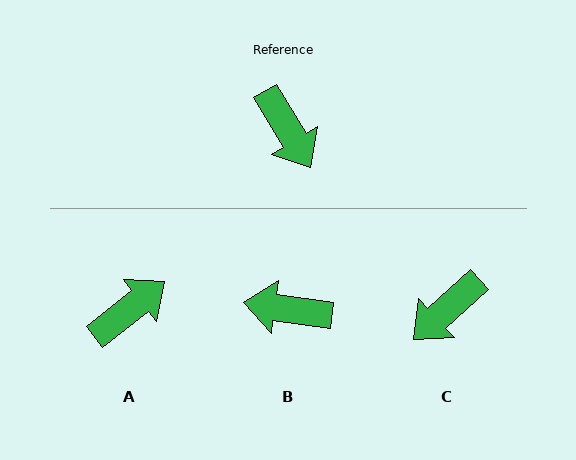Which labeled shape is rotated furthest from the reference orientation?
B, about 129 degrees away.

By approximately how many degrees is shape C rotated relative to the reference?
Approximately 79 degrees clockwise.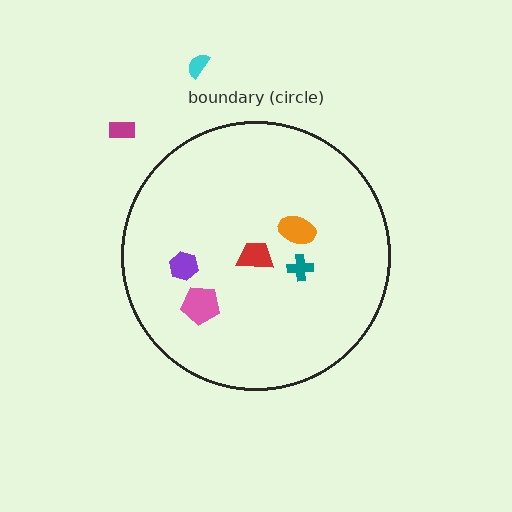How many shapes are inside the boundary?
5 inside, 2 outside.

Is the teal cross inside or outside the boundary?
Inside.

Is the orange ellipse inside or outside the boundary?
Inside.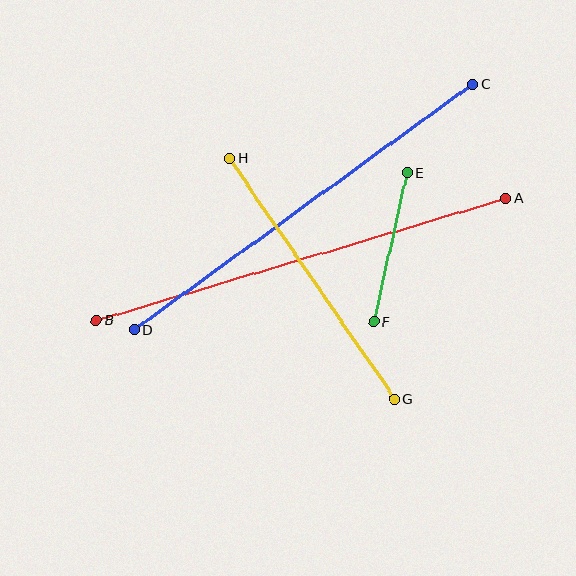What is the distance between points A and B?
The distance is approximately 427 pixels.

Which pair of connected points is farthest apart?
Points A and B are farthest apart.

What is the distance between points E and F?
The distance is approximately 154 pixels.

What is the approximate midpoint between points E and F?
The midpoint is at approximately (390, 247) pixels.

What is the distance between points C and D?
The distance is approximately 418 pixels.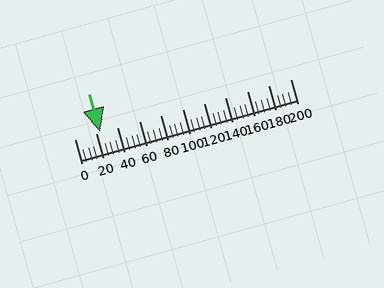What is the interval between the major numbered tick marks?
The major tick marks are spaced 20 units apart.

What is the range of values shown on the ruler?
The ruler shows values from 0 to 200.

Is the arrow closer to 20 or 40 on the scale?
The arrow is closer to 20.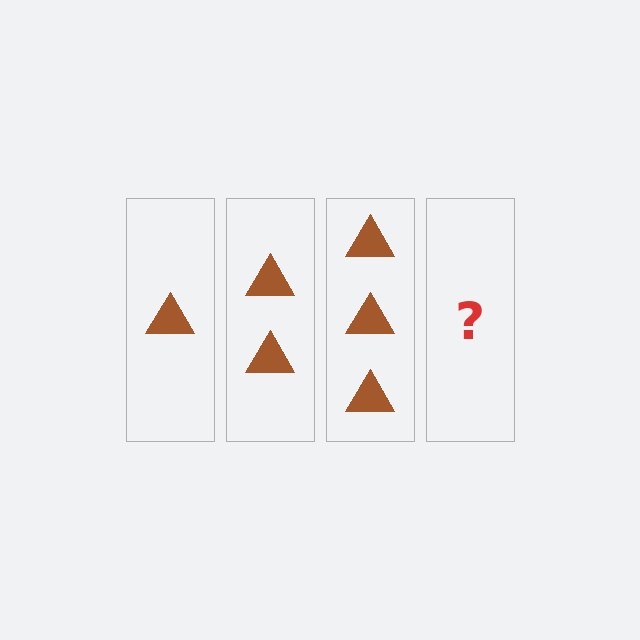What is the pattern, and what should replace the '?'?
The pattern is that each step adds one more triangle. The '?' should be 4 triangles.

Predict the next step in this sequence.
The next step is 4 triangles.